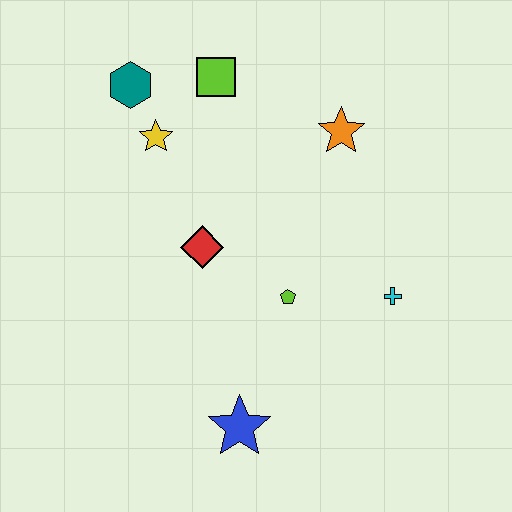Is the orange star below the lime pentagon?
No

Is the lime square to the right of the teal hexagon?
Yes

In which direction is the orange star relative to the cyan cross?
The orange star is above the cyan cross.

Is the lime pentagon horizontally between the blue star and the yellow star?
No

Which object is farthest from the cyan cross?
The teal hexagon is farthest from the cyan cross.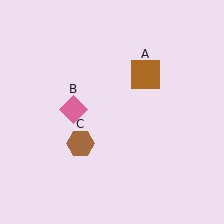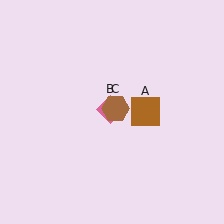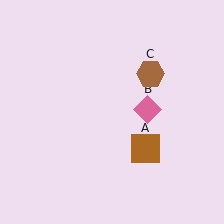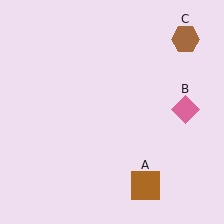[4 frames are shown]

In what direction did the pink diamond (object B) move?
The pink diamond (object B) moved right.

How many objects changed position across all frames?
3 objects changed position: brown square (object A), pink diamond (object B), brown hexagon (object C).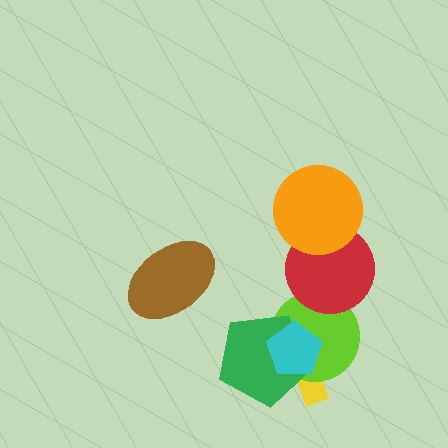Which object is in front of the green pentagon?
The cyan pentagon is in front of the green pentagon.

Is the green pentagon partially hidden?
Yes, it is partially covered by another shape.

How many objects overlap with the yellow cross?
3 objects overlap with the yellow cross.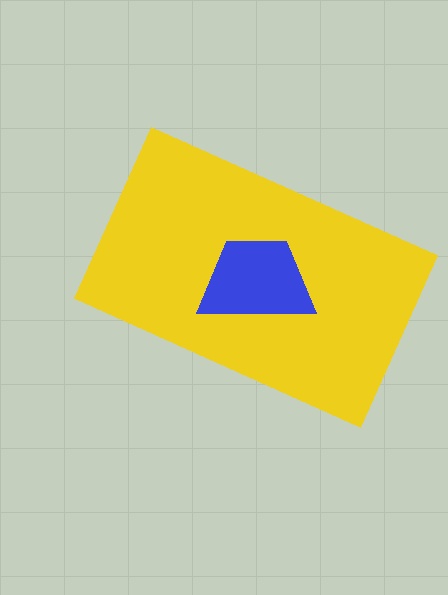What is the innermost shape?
The blue trapezoid.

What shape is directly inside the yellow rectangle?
The blue trapezoid.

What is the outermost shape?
The yellow rectangle.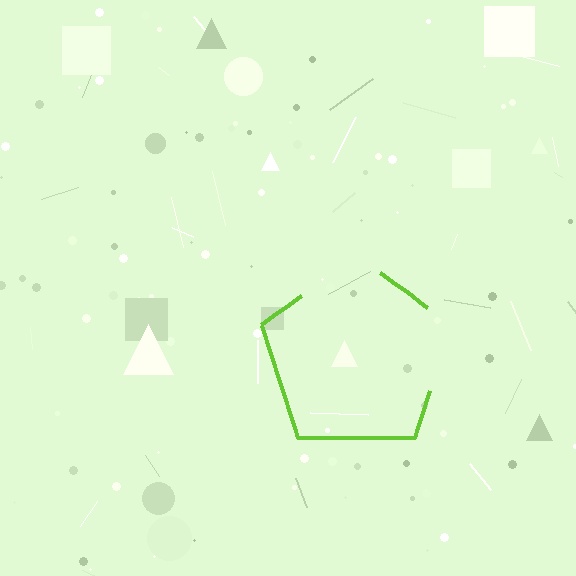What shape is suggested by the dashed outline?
The dashed outline suggests a pentagon.